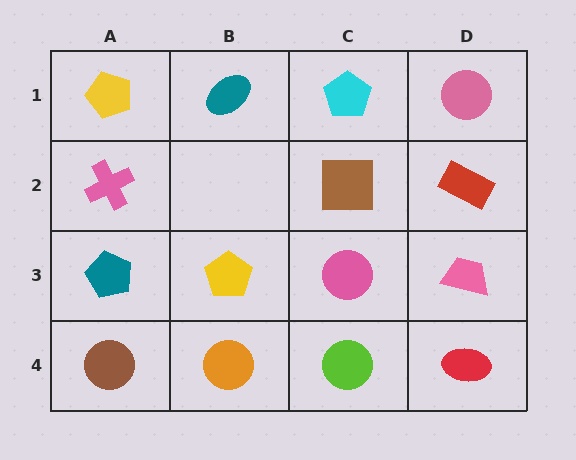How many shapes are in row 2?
3 shapes.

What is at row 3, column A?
A teal pentagon.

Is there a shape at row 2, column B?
No, that cell is empty.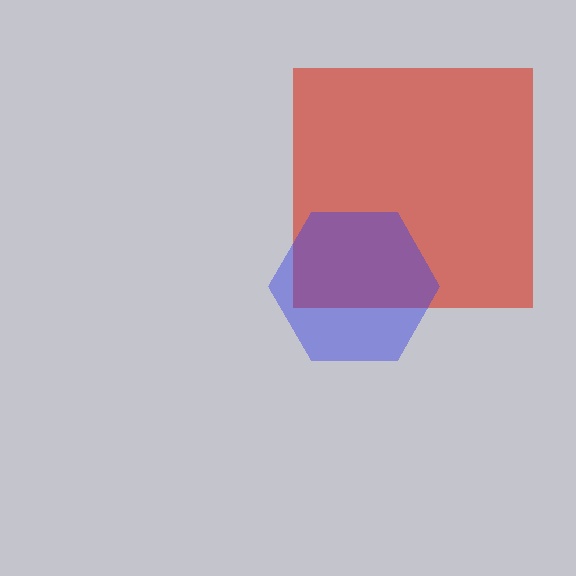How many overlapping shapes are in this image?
There are 2 overlapping shapes in the image.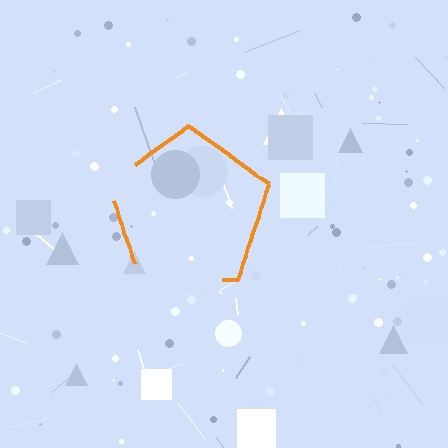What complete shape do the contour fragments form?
The contour fragments form a pentagon.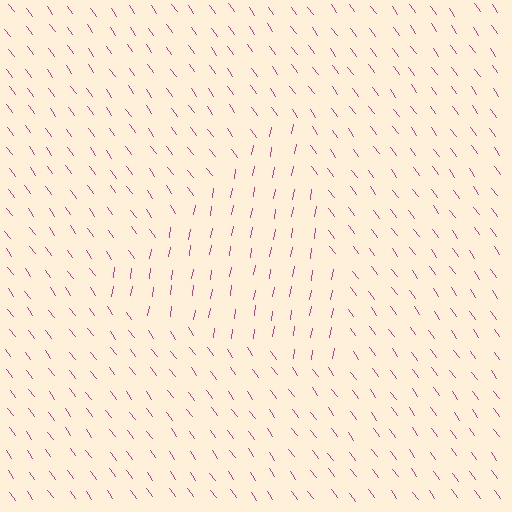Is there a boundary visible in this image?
Yes, there is a texture boundary formed by a change in line orientation.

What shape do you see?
I see a triangle.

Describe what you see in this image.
The image is filled with small magenta line segments. A triangle region in the image has lines oriented differently from the surrounding lines, creating a visible texture boundary.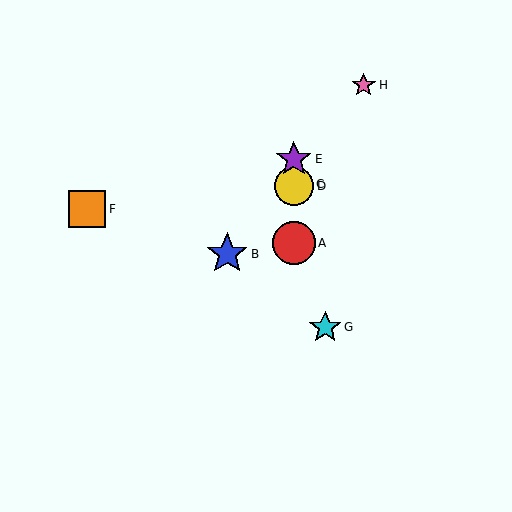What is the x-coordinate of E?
Object E is at x≈294.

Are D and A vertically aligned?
Yes, both are at x≈294.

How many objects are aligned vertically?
4 objects (A, C, D, E) are aligned vertically.